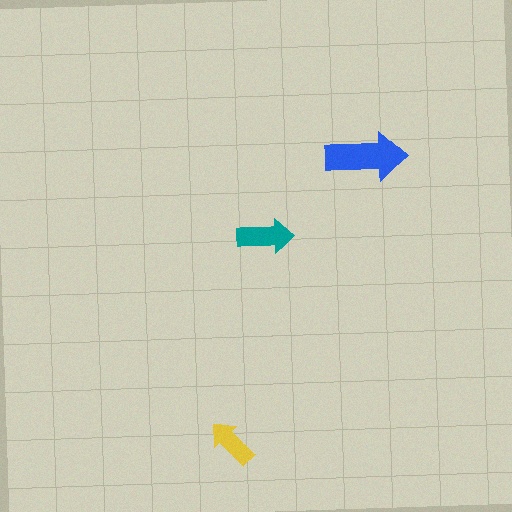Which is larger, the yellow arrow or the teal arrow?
The teal one.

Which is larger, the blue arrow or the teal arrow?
The blue one.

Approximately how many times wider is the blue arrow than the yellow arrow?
About 1.5 times wider.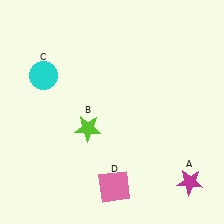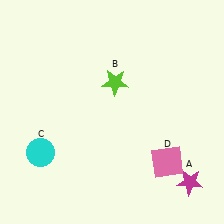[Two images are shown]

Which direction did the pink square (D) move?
The pink square (D) moved right.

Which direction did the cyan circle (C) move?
The cyan circle (C) moved down.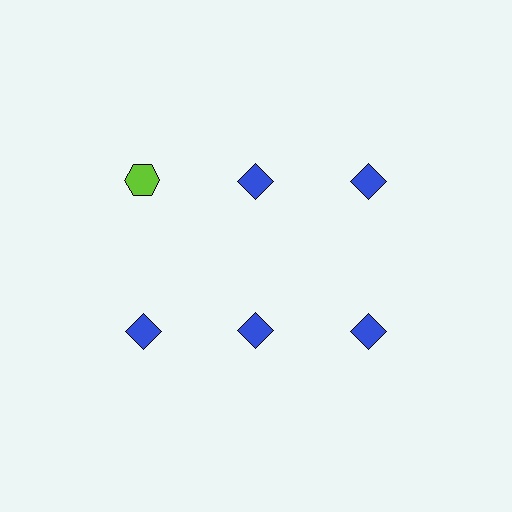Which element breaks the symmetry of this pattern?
The lime hexagon in the top row, leftmost column breaks the symmetry. All other shapes are blue diamonds.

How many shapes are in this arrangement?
There are 6 shapes arranged in a grid pattern.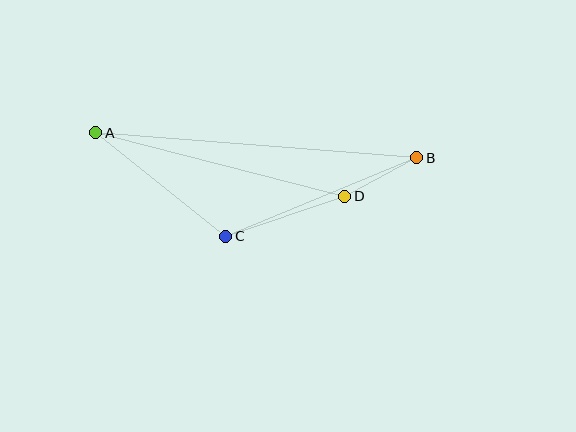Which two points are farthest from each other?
Points A and B are farthest from each other.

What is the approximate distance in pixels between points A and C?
The distance between A and C is approximately 166 pixels.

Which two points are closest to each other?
Points B and D are closest to each other.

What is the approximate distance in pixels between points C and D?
The distance between C and D is approximately 126 pixels.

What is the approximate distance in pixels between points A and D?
The distance between A and D is approximately 257 pixels.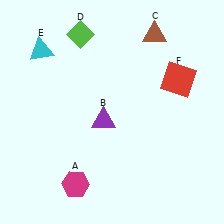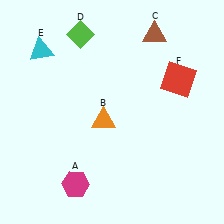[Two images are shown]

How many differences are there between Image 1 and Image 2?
There is 1 difference between the two images.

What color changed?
The triangle (B) changed from purple in Image 1 to orange in Image 2.